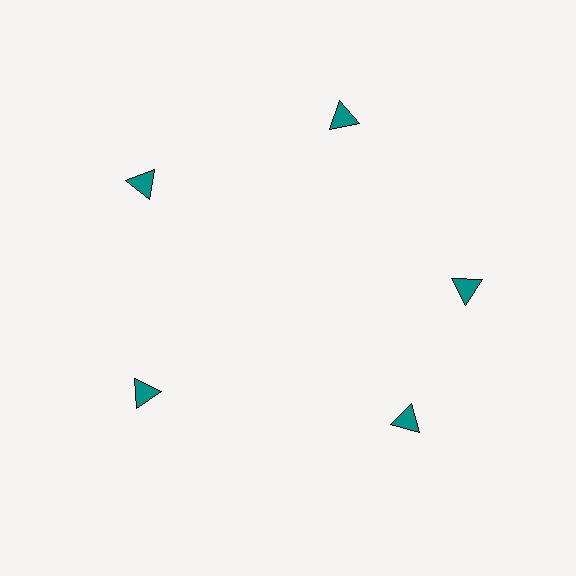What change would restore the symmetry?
The symmetry would be restored by rotating it back into even spacing with its neighbors so that all 5 triangles sit at equal angles and equal distance from the center.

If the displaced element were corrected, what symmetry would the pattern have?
It would have 5-fold rotational symmetry — the pattern would map onto itself every 72 degrees.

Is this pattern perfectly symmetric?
No. The 5 teal triangles are arranged in a ring, but one element near the 5 o'clock position is rotated out of alignment along the ring, breaking the 5-fold rotational symmetry.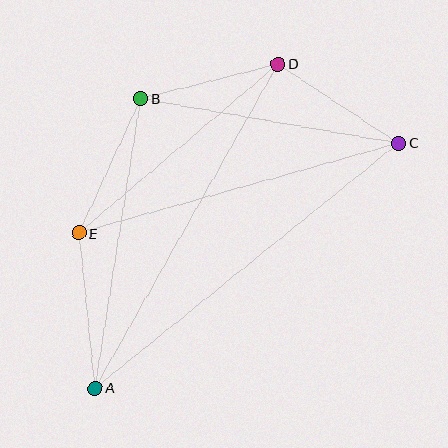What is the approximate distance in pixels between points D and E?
The distance between D and E is approximately 261 pixels.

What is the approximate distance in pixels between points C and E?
The distance between C and E is approximately 332 pixels.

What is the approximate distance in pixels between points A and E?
The distance between A and E is approximately 156 pixels.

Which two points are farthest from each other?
Points A and C are farthest from each other.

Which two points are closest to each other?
Points B and D are closest to each other.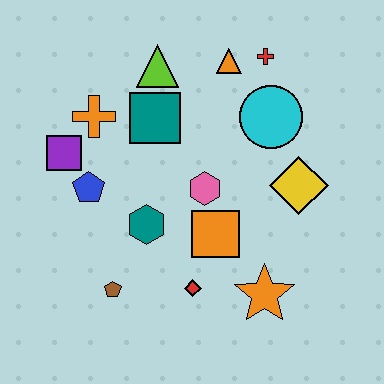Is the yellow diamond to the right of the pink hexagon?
Yes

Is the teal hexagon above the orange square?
Yes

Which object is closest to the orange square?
The pink hexagon is closest to the orange square.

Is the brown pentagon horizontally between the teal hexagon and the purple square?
Yes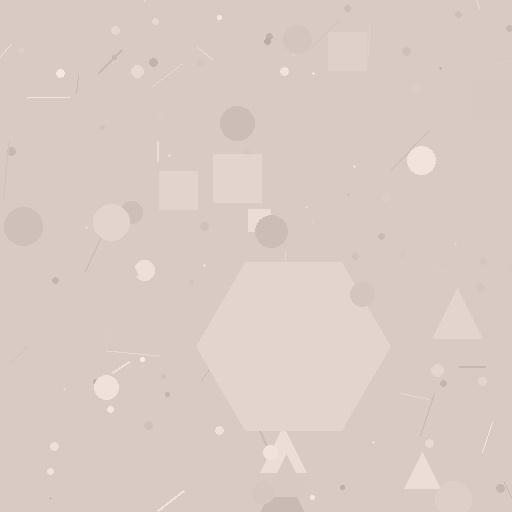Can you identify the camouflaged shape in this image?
The camouflaged shape is a hexagon.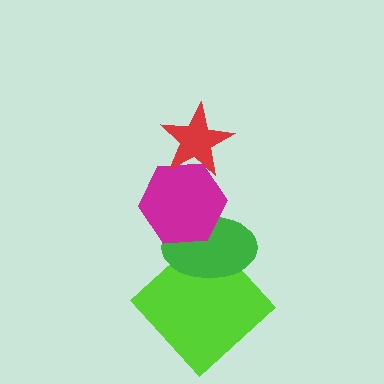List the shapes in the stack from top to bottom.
From top to bottom: the red star, the magenta hexagon, the green ellipse, the lime diamond.